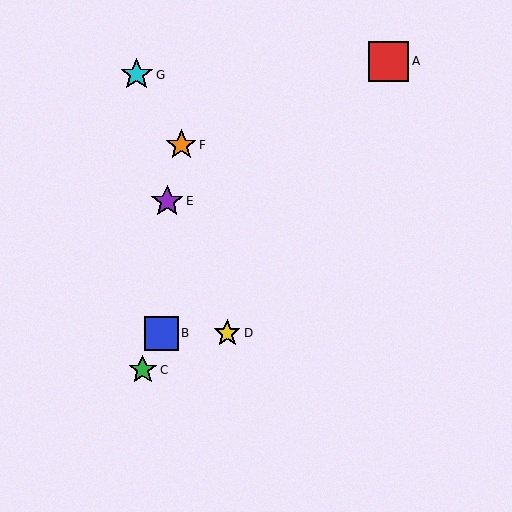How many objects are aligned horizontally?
2 objects (B, D) are aligned horizontally.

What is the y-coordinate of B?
Object B is at y≈333.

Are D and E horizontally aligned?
No, D is at y≈333 and E is at y≈201.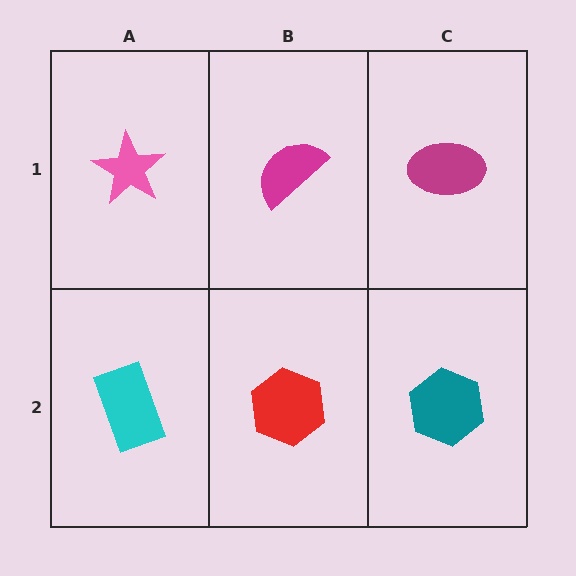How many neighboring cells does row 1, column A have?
2.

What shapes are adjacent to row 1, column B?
A red hexagon (row 2, column B), a pink star (row 1, column A), a magenta ellipse (row 1, column C).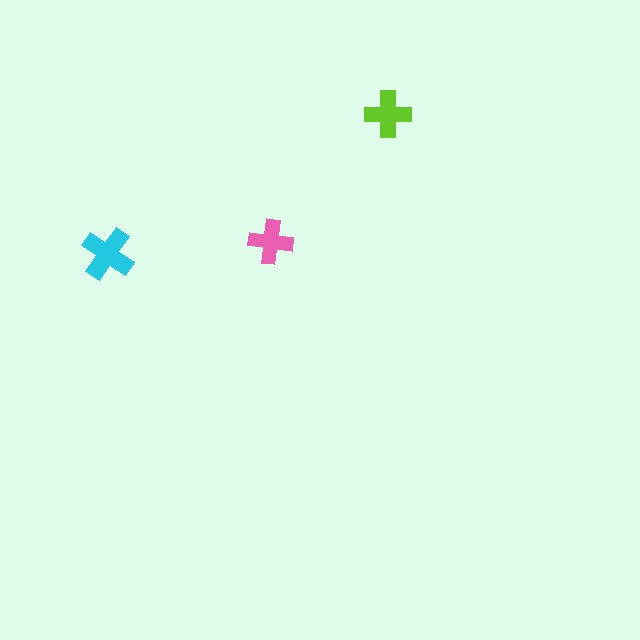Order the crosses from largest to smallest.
the cyan one, the lime one, the pink one.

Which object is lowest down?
The cyan cross is bottommost.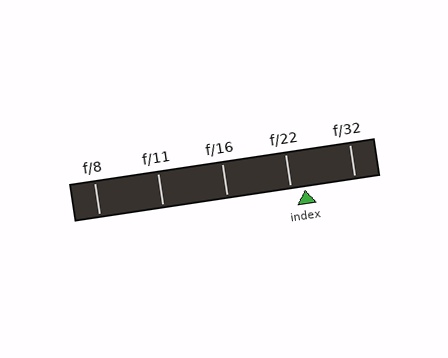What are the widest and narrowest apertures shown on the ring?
The widest aperture shown is f/8 and the narrowest is f/32.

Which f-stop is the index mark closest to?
The index mark is closest to f/22.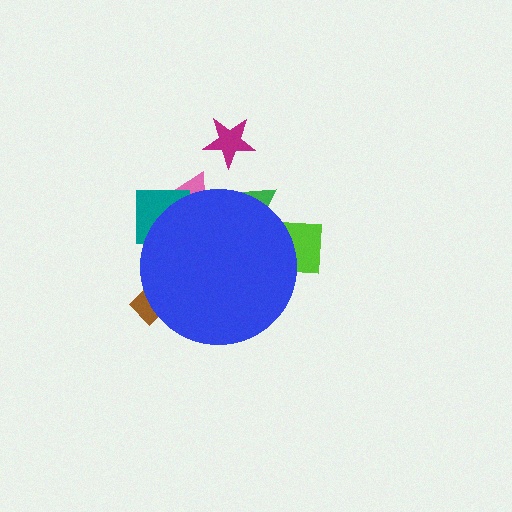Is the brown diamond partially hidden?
Yes, the brown diamond is partially hidden behind the blue circle.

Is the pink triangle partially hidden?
Yes, the pink triangle is partially hidden behind the blue circle.